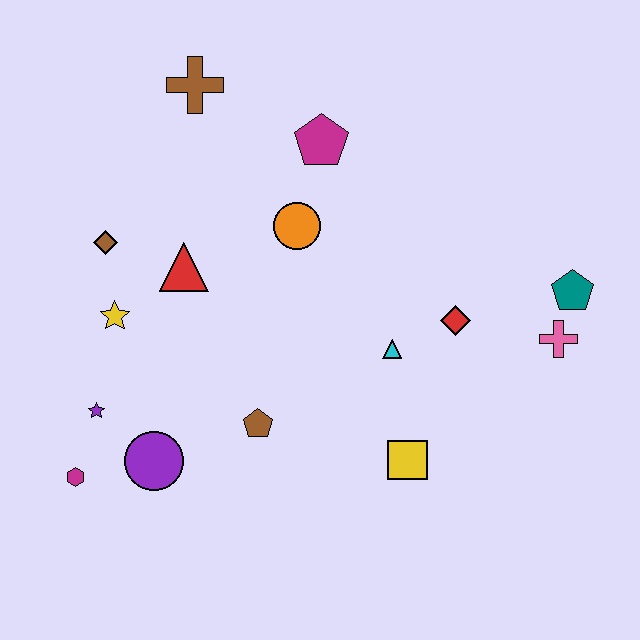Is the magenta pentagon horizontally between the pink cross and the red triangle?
Yes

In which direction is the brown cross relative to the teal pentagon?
The brown cross is to the left of the teal pentagon.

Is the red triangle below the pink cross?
No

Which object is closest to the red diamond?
The cyan triangle is closest to the red diamond.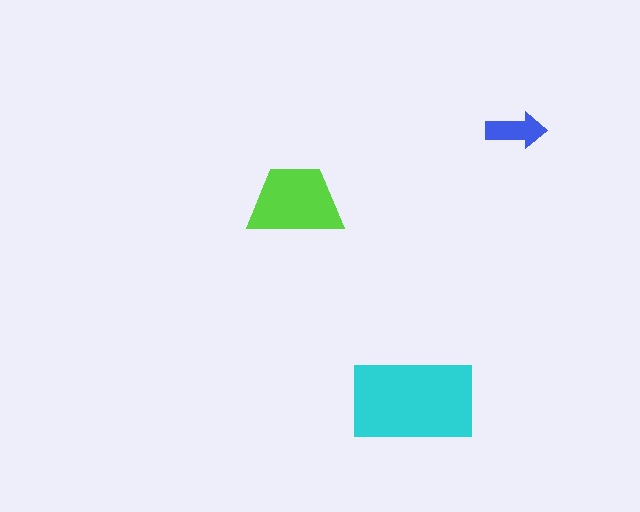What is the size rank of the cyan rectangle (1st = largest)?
1st.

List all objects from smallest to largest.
The blue arrow, the lime trapezoid, the cyan rectangle.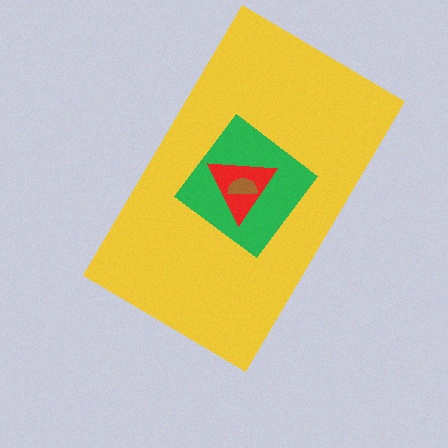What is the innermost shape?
The brown semicircle.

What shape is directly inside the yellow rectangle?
The green diamond.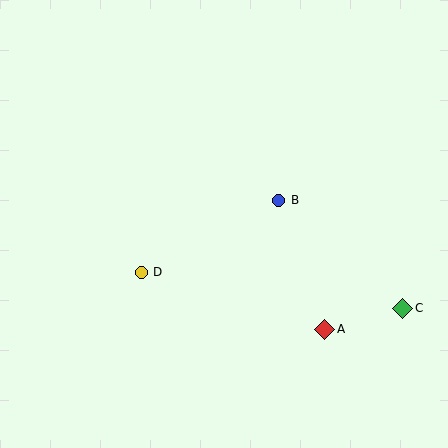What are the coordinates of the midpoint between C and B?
The midpoint between C and B is at (341, 254).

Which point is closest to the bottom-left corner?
Point D is closest to the bottom-left corner.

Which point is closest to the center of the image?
Point B at (279, 200) is closest to the center.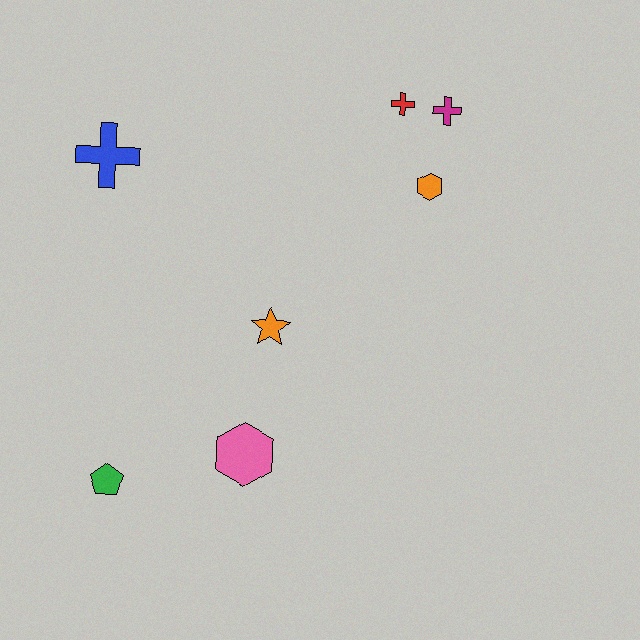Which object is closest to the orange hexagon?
The magenta cross is closest to the orange hexagon.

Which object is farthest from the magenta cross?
The green pentagon is farthest from the magenta cross.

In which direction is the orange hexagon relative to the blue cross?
The orange hexagon is to the right of the blue cross.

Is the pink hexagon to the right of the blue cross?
Yes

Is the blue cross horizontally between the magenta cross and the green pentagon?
No